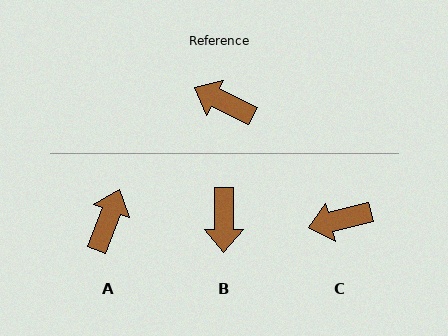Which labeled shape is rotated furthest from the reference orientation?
B, about 116 degrees away.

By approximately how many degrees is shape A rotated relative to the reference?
Approximately 84 degrees clockwise.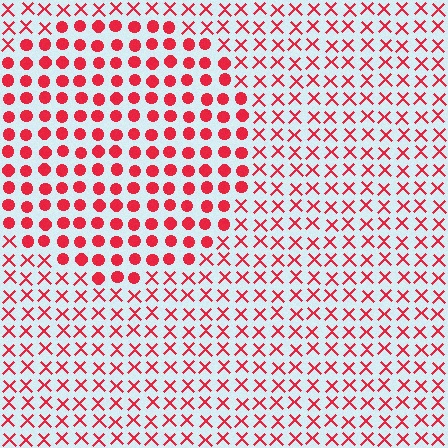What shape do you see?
I see a circle.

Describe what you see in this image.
The image is filled with small red elements arranged in a uniform grid. A circle-shaped region contains circles, while the surrounding area contains X marks. The boundary is defined purely by the change in element shape.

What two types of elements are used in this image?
The image uses circles inside the circle region and X marks outside it.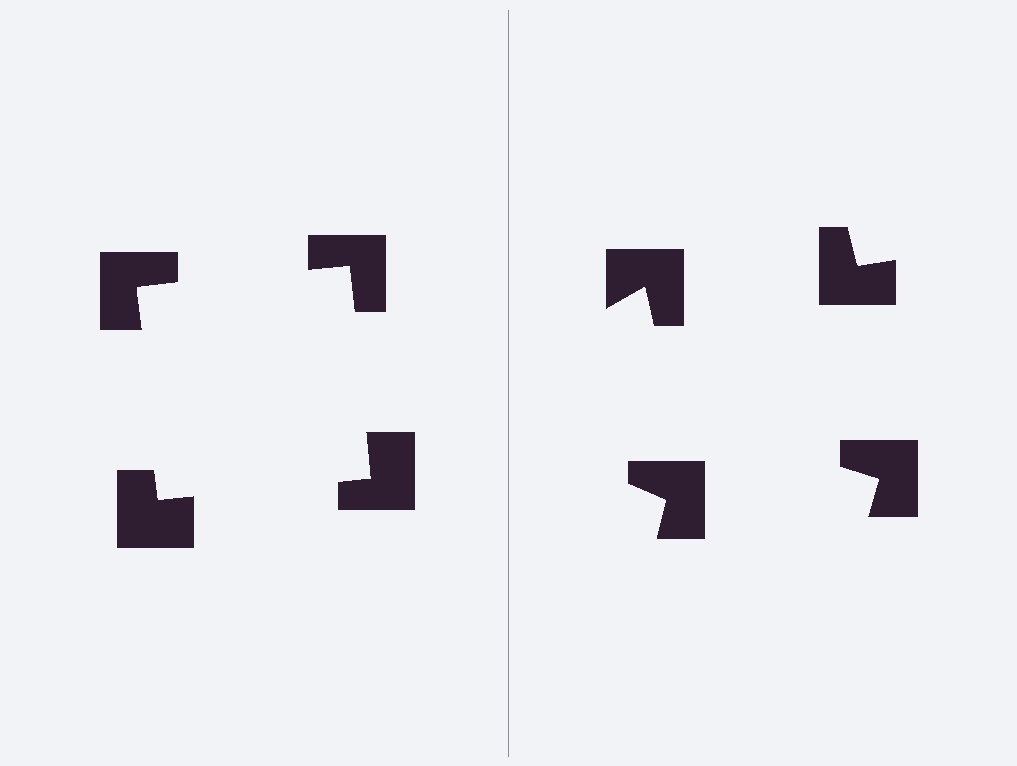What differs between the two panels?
The notched squares are positioned identically on both sides; only the wedge orientations differ. On the left they align to a square; on the right they are misaligned.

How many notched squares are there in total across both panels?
8 — 4 on each side.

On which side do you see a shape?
An illusory square appears on the left side. On the right side the wedge cuts are rotated, so no coherent shape forms.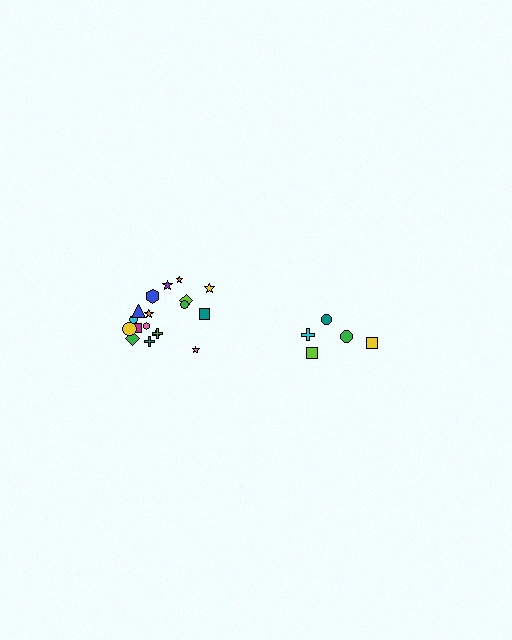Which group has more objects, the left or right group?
The left group.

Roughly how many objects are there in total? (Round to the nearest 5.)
Roughly 25 objects in total.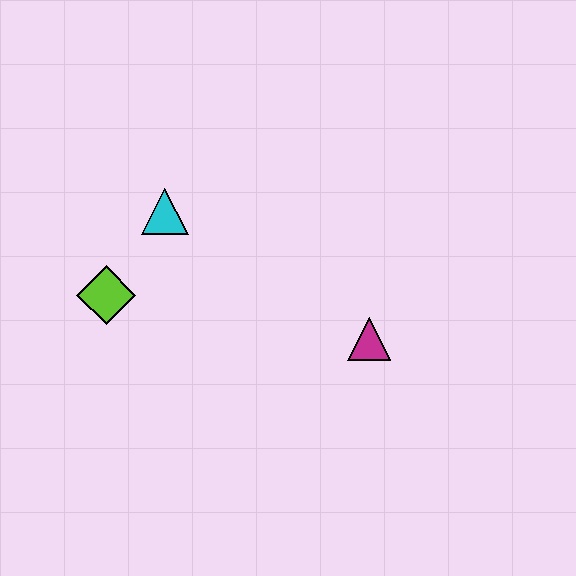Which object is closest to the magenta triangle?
The cyan triangle is closest to the magenta triangle.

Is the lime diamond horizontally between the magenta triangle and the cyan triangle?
No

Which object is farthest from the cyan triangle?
The magenta triangle is farthest from the cyan triangle.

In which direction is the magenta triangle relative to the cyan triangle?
The magenta triangle is to the right of the cyan triangle.